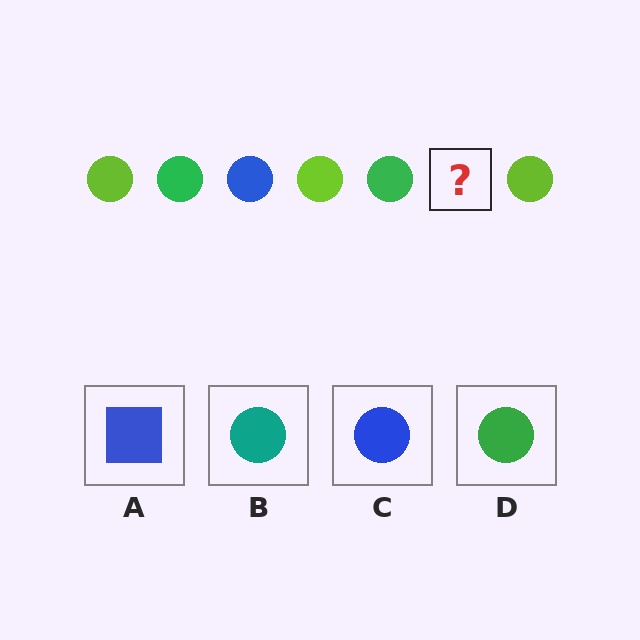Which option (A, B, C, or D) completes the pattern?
C.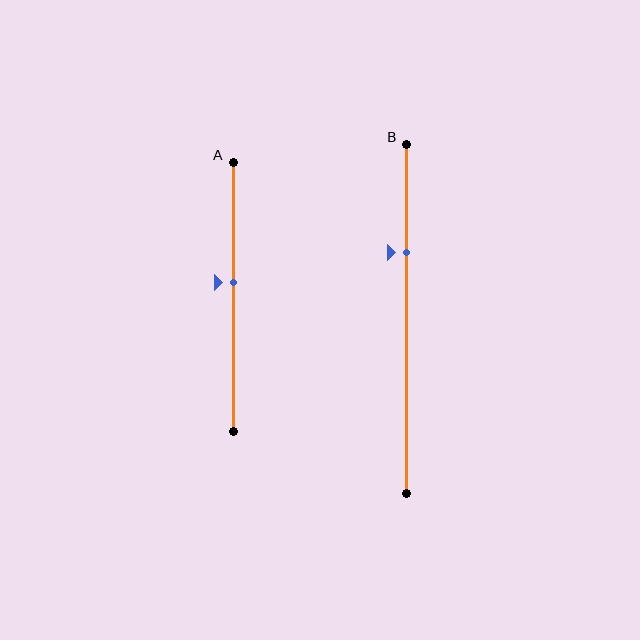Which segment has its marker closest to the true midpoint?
Segment A has its marker closest to the true midpoint.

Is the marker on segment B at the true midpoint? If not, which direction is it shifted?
No, the marker on segment B is shifted upward by about 19% of the segment length.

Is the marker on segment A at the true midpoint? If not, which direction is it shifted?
No, the marker on segment A is shifted upward by about 5% of the segment length.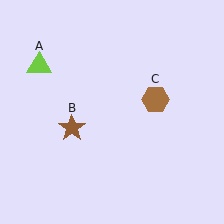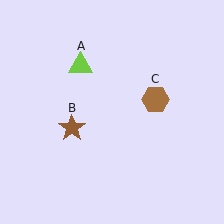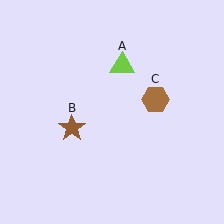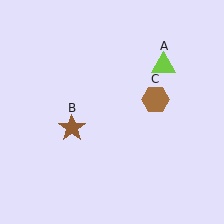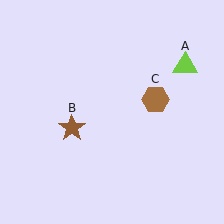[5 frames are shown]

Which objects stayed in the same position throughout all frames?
Brown star (object B) and brown hexagon (object C) remained stationary.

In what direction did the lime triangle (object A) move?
The lime triangle (object A) moved right.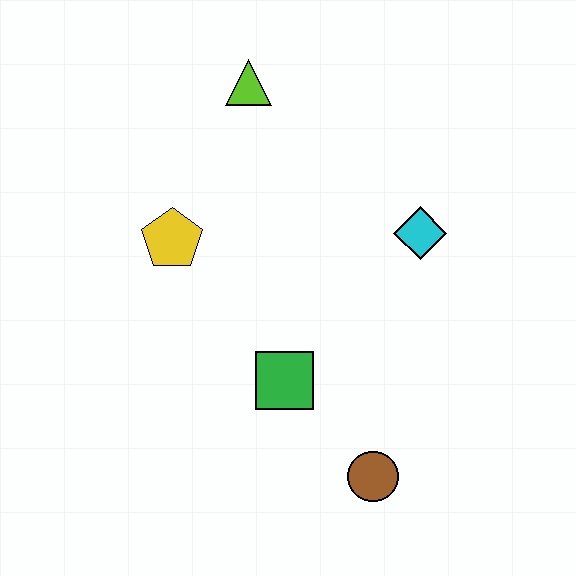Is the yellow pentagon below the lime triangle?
Yes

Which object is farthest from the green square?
The lime triangle is farthest from the green square.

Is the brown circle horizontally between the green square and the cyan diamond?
Yes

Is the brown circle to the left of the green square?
No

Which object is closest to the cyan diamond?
The green square is closest to the cyan diamond.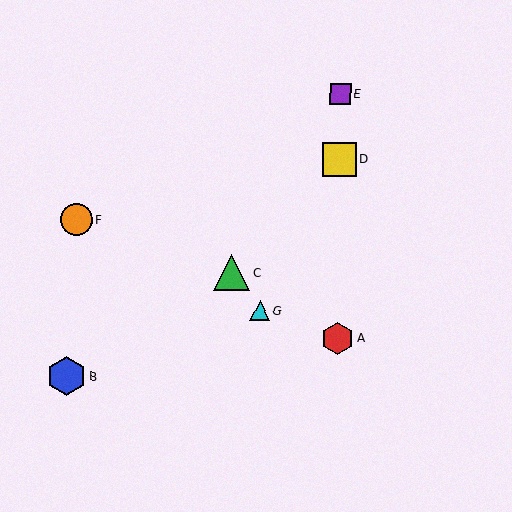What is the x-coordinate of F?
Object F is at x≈76.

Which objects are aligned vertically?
Objects A, D, E are aligned vertically.